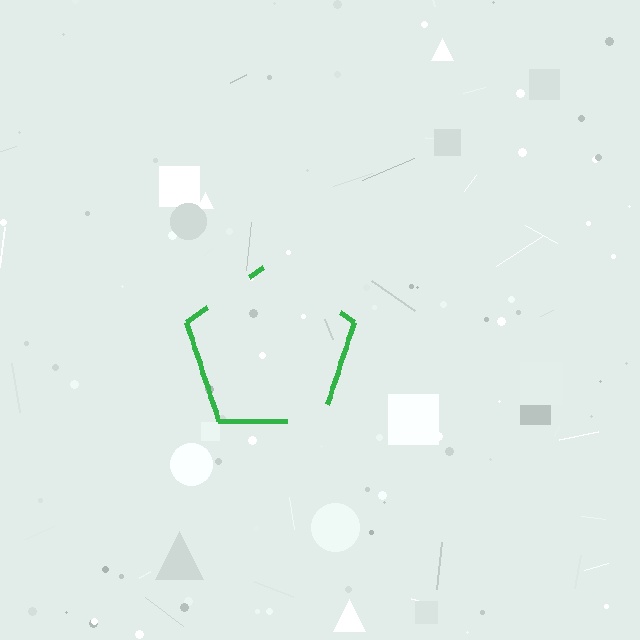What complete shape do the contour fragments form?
The contour fragments form a pentagon.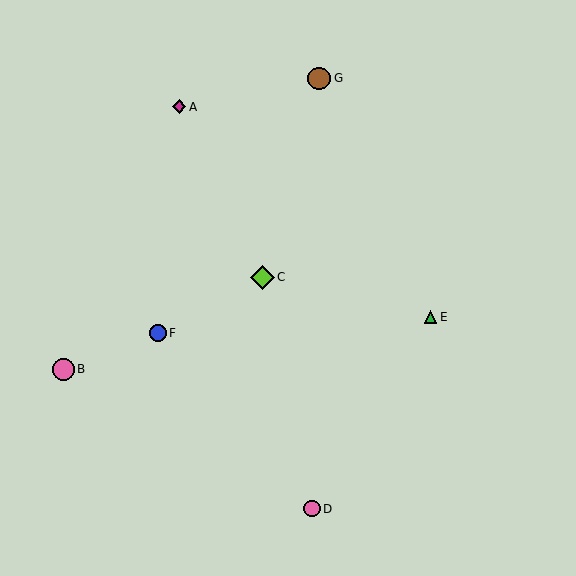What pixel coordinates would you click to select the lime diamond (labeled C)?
Click at (262, 277) to select the lime diamond C.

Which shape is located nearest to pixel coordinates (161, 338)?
The blue circle (labeled F) at (158, 333) is nearest to that location.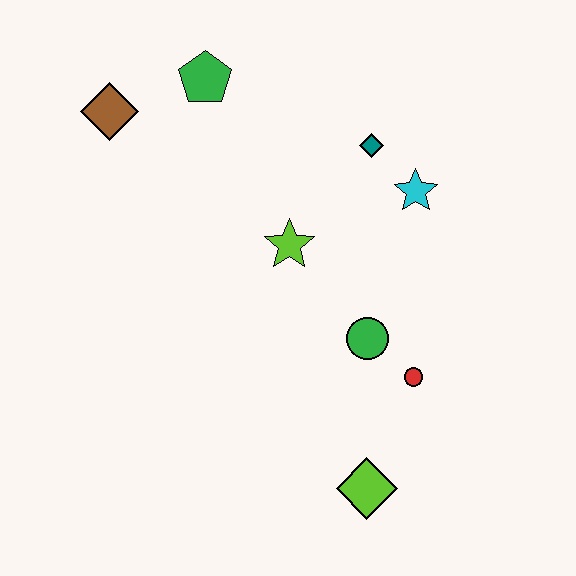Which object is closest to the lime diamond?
The red circle is closest to the lime diamond.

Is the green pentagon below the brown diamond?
No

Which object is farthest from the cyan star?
The brown diamond is farthest from the cyan star.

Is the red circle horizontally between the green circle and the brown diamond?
No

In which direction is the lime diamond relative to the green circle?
The lime diamond is below the green circle.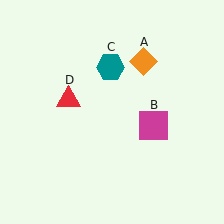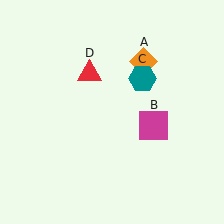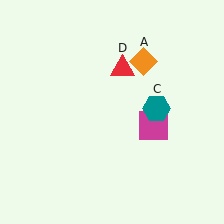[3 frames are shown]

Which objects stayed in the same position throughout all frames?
Orange diamond (object A) and magenta square (object B) remained stationary.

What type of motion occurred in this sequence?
The teal hexagon (object C), red triangle (object D) rotated clockwise around the center of the scene.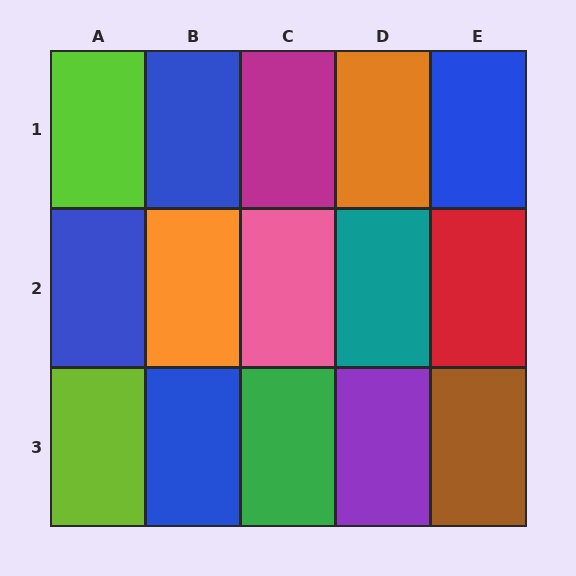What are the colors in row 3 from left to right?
Lime, blue, green, purple, brown.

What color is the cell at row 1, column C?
Magenta.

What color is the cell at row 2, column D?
Teal.